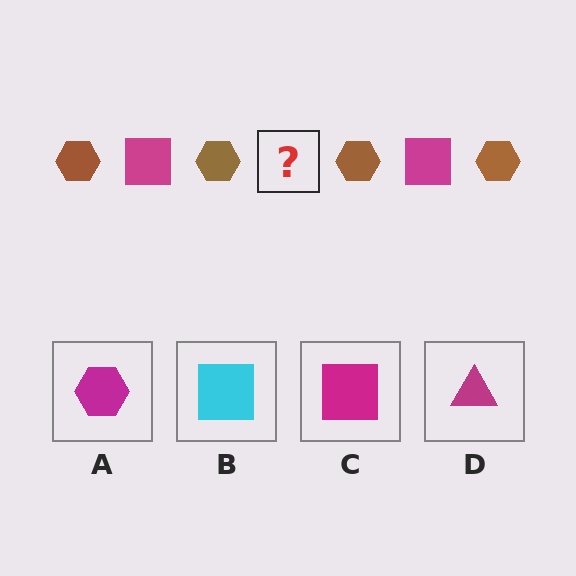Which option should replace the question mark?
Option C.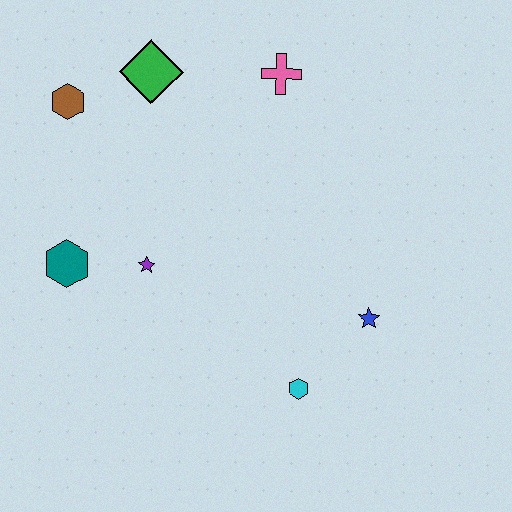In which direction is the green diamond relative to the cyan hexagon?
The green diamond is above the cyan hexagon.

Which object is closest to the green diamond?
The brown hexagon is closest to the green diamond.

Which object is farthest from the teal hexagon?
The blue star is farthest from the teal hexagon.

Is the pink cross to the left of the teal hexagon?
No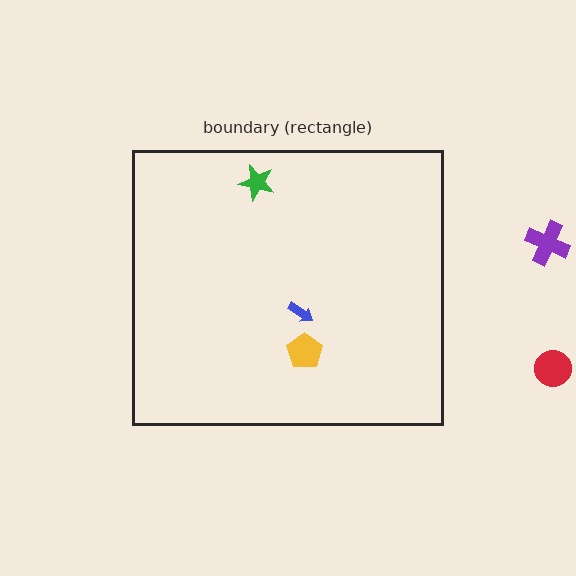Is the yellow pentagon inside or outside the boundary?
Inside.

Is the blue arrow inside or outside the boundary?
Inside.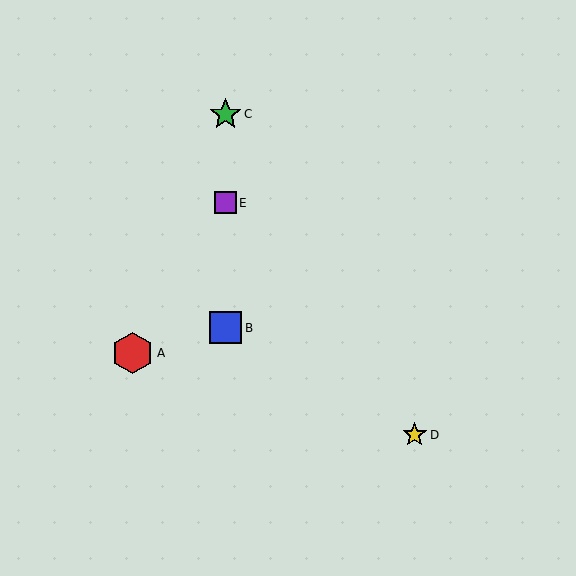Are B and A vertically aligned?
No, B is at x≈225 and A is at x≈133.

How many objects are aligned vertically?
3 objects (B, C, E) are aligned vertically.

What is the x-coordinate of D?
Object D is at x≈415.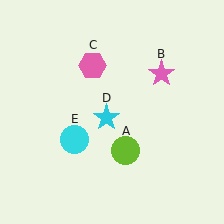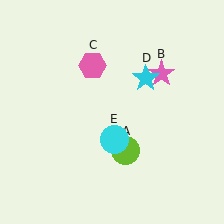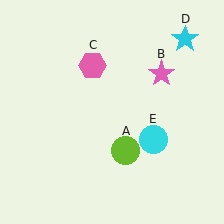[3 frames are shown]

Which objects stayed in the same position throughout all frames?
Lime circle (object A) and pink star (object B) and pink hexagon (object C) remained stationary.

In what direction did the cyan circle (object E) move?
The cyan circle (object E) moved right.